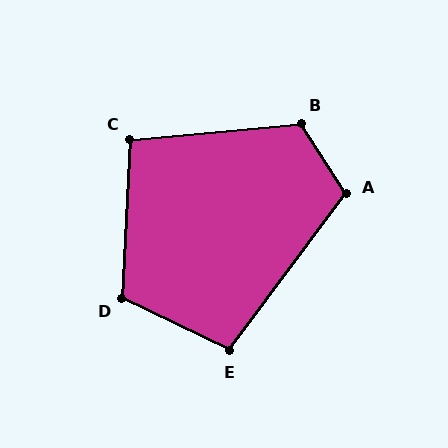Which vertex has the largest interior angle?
B, at approximately 118 degrees.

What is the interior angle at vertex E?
Approximately 101 degrees (obtuse).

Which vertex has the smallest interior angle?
C, at approximately 98 degrees.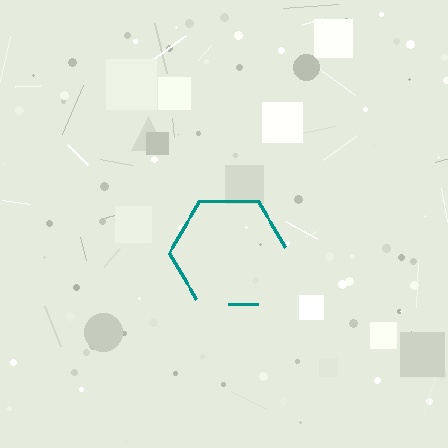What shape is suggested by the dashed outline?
The dashed outline suggests a hexagon.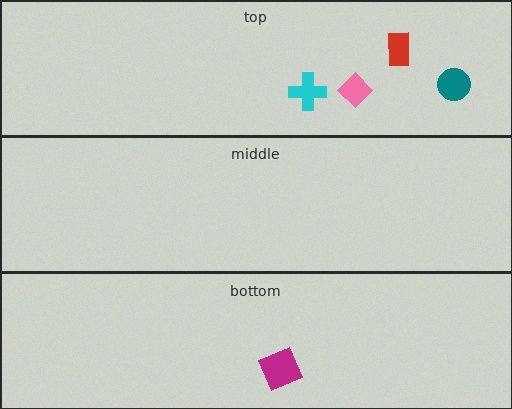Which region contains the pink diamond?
The top region.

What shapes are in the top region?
The cyan cross, the pink diamond, the red rectangle, the teal circle.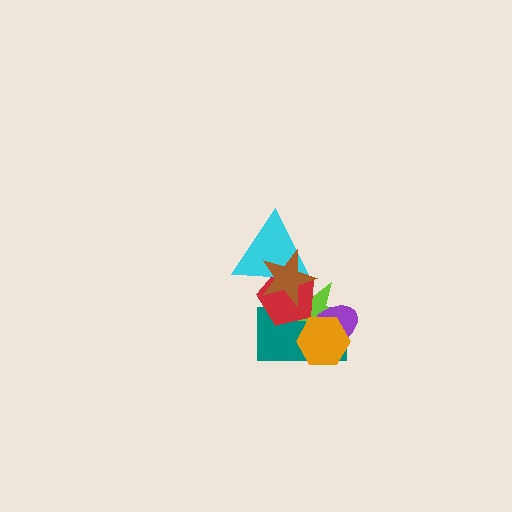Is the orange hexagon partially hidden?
No, no other shape covers it.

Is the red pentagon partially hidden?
Yes, it is partially covered by another shape.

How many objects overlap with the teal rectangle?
5 objects overlap with the teal rectangle.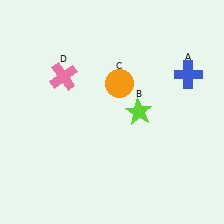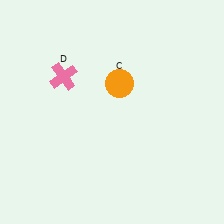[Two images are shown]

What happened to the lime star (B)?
The lime star (B) was removed in Image 2. It was in the top-right area of Image 1.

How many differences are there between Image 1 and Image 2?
There are 2 differences between the two images.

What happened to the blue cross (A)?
The blue cross (A) was removed in Image 2. It was in the top-right area of Image 1.